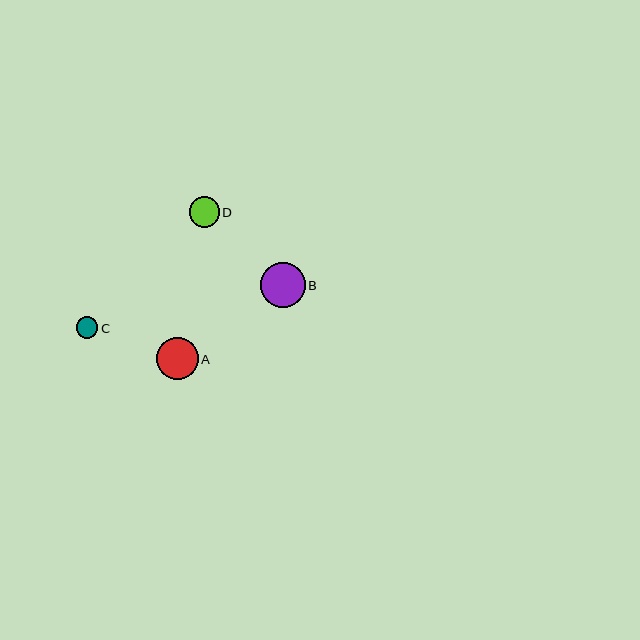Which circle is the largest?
Circle B is the largest with a size of approximately 45 pixels.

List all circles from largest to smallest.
From largest to smallest: B, A, D, C.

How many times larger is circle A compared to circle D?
Circle A is approximately 1.4 times the size of circle D.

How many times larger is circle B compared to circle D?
Circle B is approximately 1.5 times the size of circle D.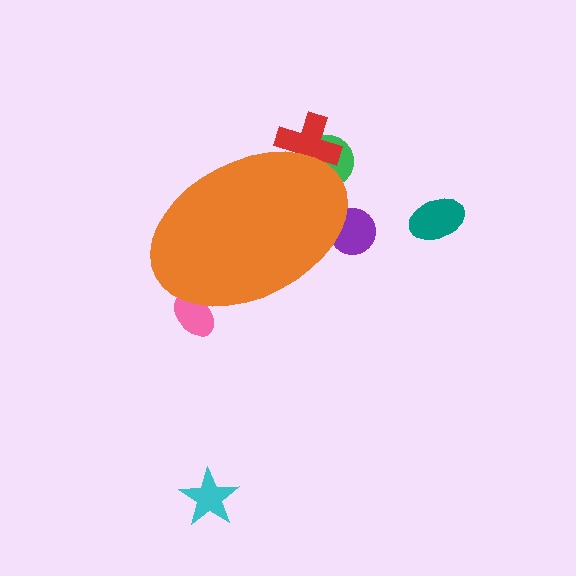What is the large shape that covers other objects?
An orange ellipse.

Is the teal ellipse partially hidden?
No, the teal ellipse is fully visible.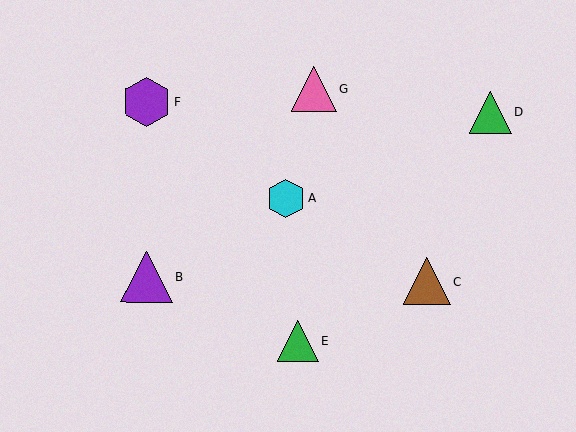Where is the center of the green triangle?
The center of the green triangle is at (491, 112).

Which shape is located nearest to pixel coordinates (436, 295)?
The brown triangle (labeled C) at (426, 281) is nearest to that location.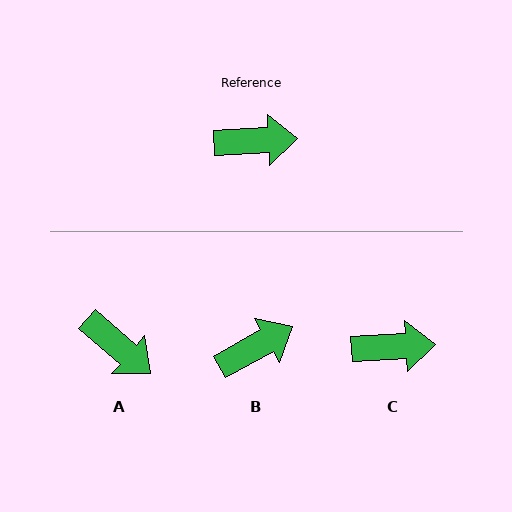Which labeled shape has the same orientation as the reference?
C.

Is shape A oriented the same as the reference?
No, it is off by about 43 degrees.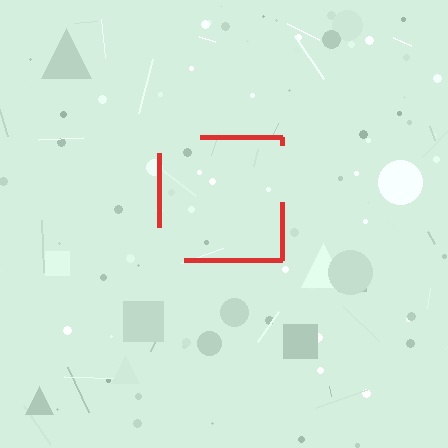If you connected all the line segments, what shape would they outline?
They would outline a square.